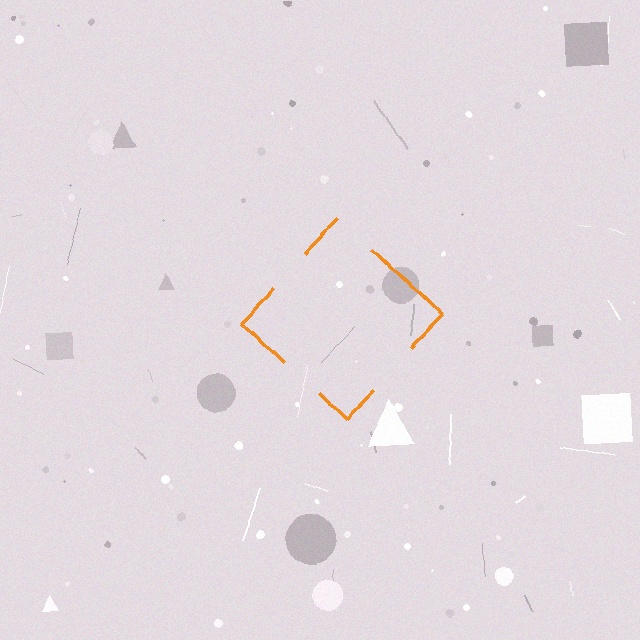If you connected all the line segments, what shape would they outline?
They would outline a diamond.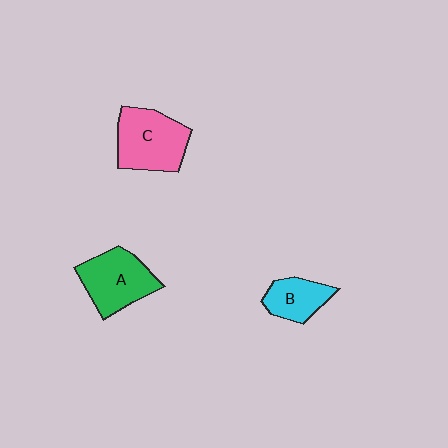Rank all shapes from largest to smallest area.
From largest to smallest: C (pink), A (green), B (cyan).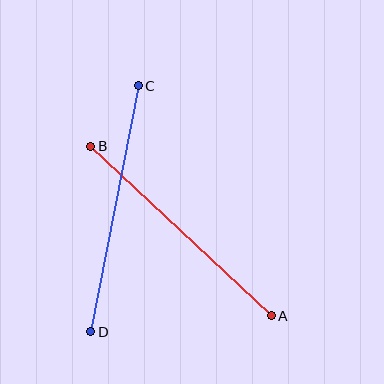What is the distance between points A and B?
The distance is approximately 247 pixels.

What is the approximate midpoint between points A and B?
The midpoint is at approximately (181, 231) pixels.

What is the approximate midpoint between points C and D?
The midpoint is at approximately (115, 209) pixels.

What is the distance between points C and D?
The distance is approximately 250 pixels.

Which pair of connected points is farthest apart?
Points C and D are farthest apart.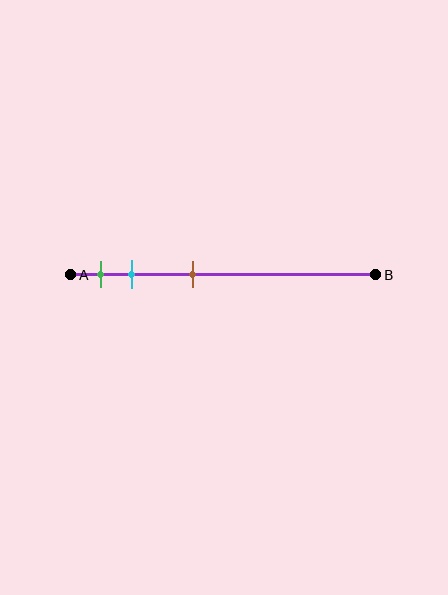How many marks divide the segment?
There are 3 marks dividing the segment.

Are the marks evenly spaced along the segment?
No, the marks are not evenly spaced.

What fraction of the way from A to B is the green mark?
The green mark is approximately 10% (0.1) of the way from A to B.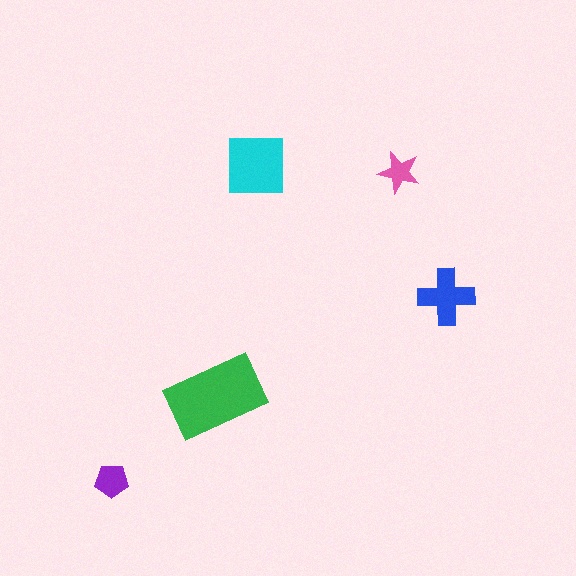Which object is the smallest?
The pink star.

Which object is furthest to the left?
The purple pentagon is leftmost.